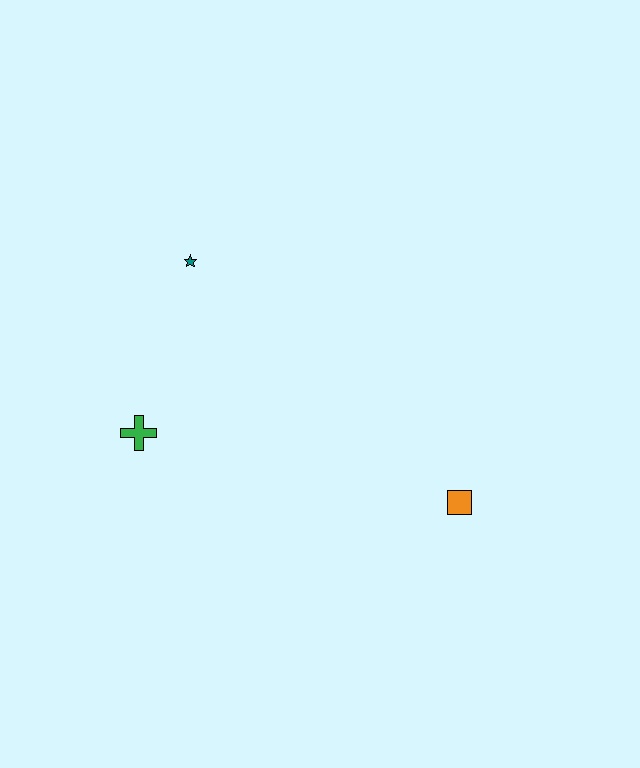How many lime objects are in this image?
There are no lime objects.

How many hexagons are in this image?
There are no hexagons.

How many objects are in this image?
There are 3 objects.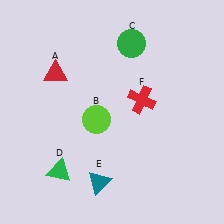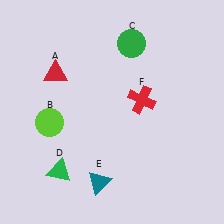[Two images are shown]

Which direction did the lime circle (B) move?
The lime circle (B) moved left.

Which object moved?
The lime circle (B) moved left.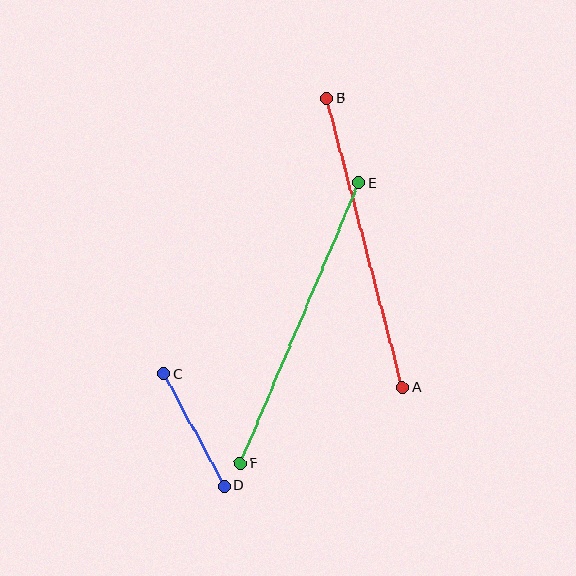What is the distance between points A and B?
The distance is approximately 299 pixels.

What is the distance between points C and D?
The distance is approximately 127 pixels.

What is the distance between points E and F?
The distance is approximately 305 pixels.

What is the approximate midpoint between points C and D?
The midpoint is at approximately (194, 430) pixels.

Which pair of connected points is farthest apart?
Points E and F are farthest apart.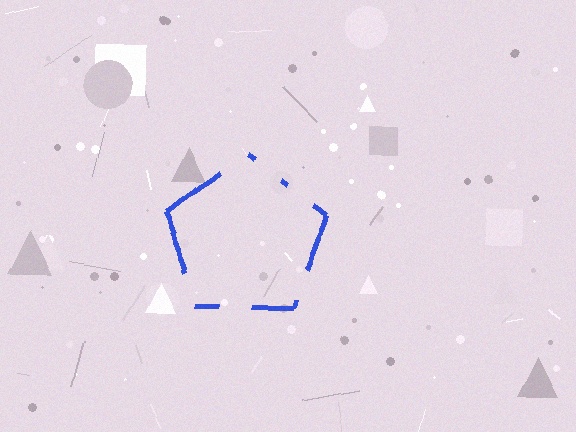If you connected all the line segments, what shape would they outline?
They would outline a pentagon.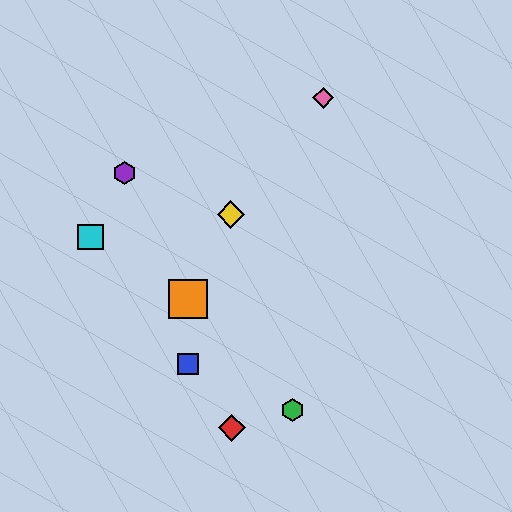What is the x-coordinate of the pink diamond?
The pink diamond is at x≈323.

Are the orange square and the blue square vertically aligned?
Yes, both are at x≈188.